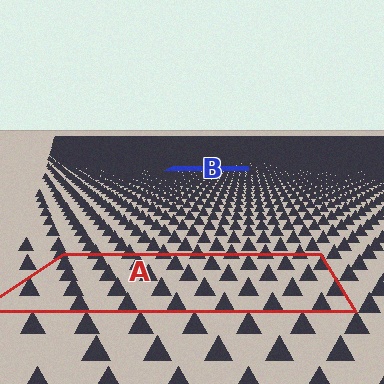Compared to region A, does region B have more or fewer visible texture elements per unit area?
Region B has more texture elements per unit area — they are packed more densely because it is farther away.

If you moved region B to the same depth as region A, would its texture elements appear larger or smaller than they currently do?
They would appear larger. At a closer depth, the same texture elements are projected at a bigger on-screen size.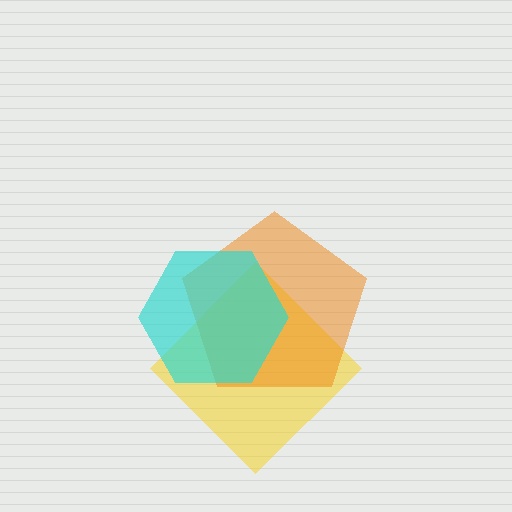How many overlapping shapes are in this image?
There are 3 overlapping shapes in the image.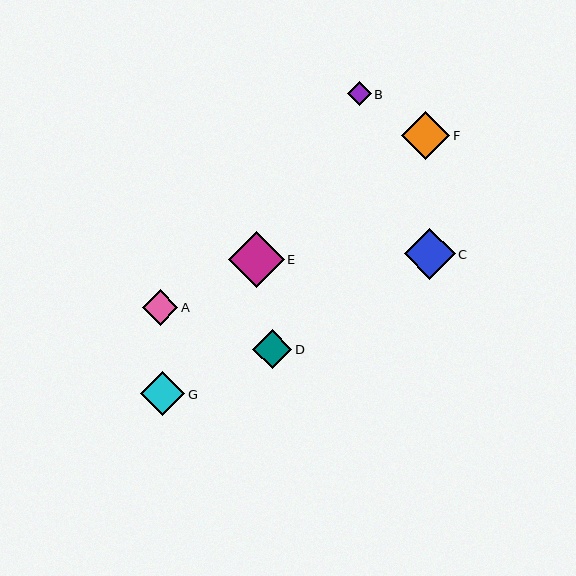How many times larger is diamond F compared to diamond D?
Diamond F is approximately 1.2 times the size of diamond D.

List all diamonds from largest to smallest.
From largest to smallest: E, C, F, G, D, A, B.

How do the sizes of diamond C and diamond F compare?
Diamond C and diamond F are approximately the same size.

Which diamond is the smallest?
Diamond B is the smallest with a size of approximately 24 pixels.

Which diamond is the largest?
Diamond E is the largest with a size of approximately 56 pixels.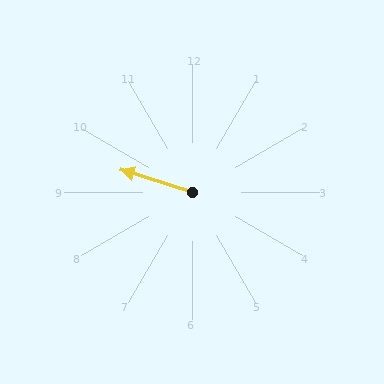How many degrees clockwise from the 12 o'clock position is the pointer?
Approximately 288 degrees.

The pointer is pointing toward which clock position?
Roughly 10 o'clock.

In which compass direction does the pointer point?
West.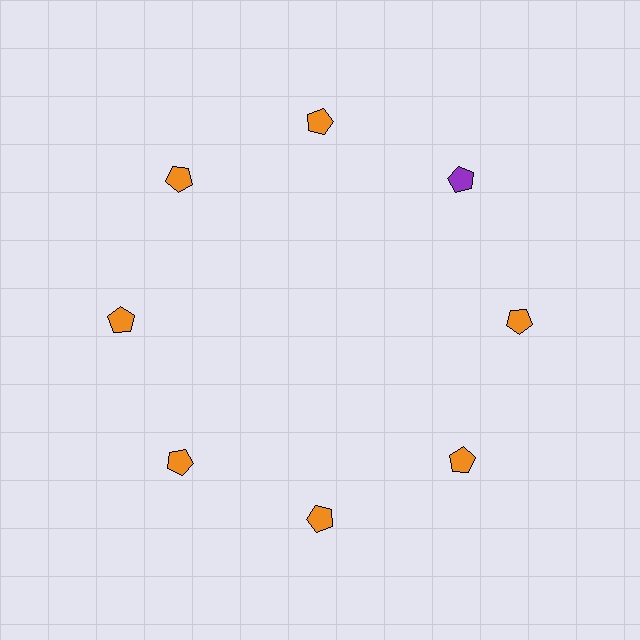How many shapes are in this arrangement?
There are 8 shapes arranged in a ring pattern.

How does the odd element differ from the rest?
It has a different color: purple instead of orange.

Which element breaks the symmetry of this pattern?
The purple pentagon at roughly the 2 o'clock position breaks the symmetry. All other shapes are orange pentagons.